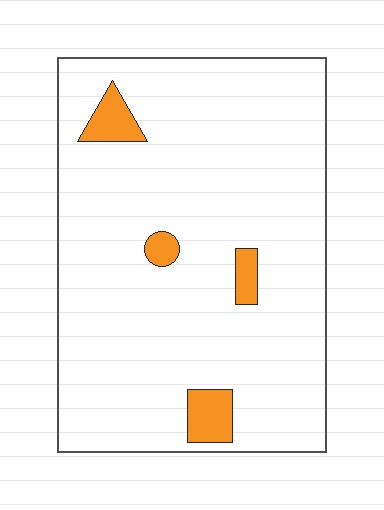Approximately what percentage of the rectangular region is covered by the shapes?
Approximately 5%.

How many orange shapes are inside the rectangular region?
4.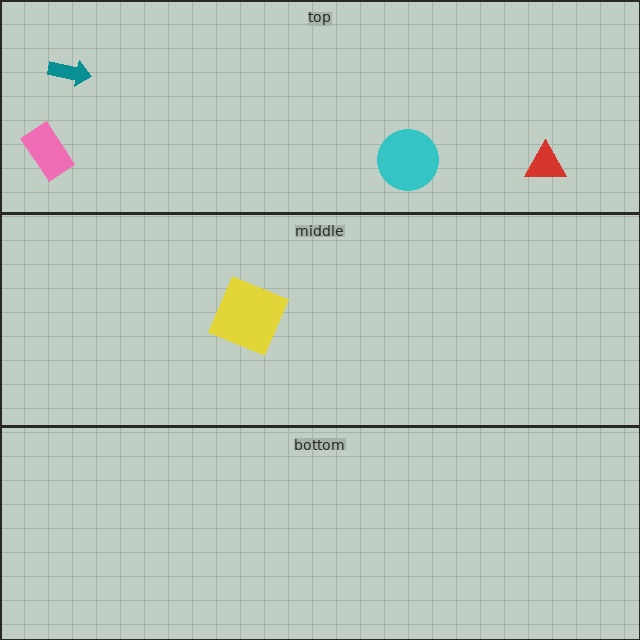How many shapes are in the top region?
4.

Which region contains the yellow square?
The middle region.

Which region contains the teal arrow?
The top region.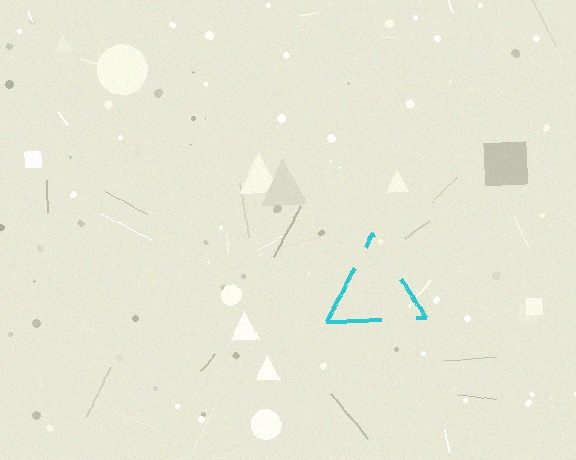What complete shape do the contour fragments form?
The contour fragments form a triangle.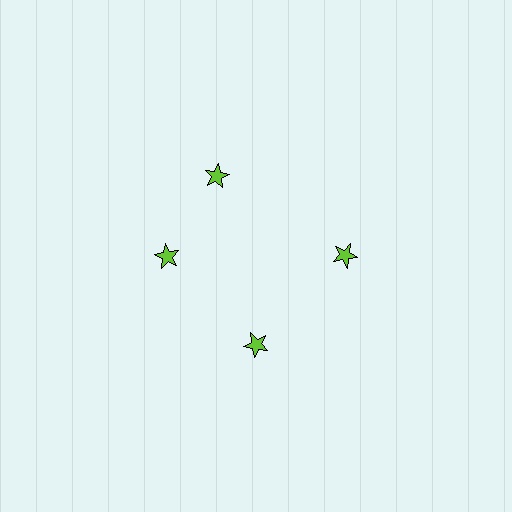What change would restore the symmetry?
The symmetry would be restored by rotating it back into even spacing with its neighbors so that all 4 stars sit at equal angles and equal distance from the center.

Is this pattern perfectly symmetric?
No. The 4 lime stars are arranged in a ring, but one element near the 12 o'clock position is rotated out of alignment along the ring, breaking the 4-fold rotational symmetry.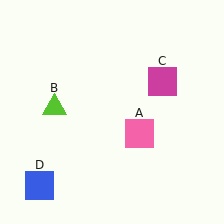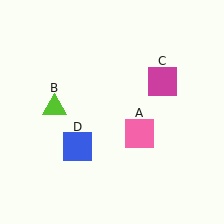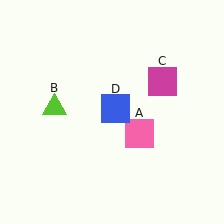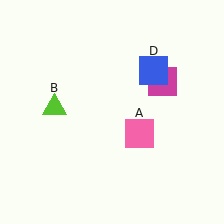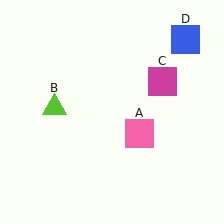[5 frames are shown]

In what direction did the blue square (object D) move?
The blue square (object D) moved up and to the right.